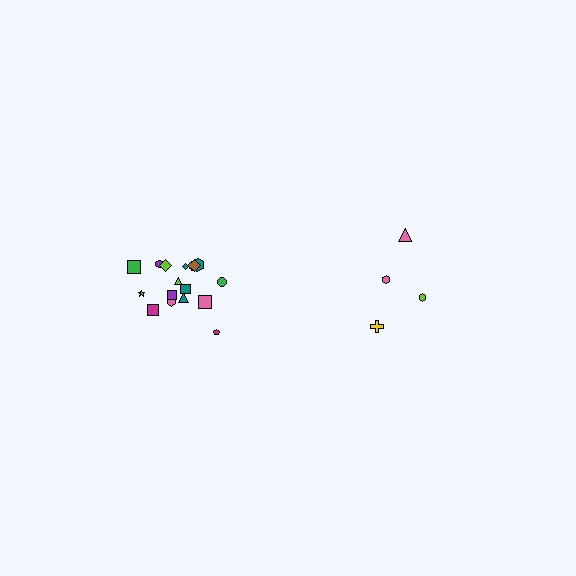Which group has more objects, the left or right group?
The left group.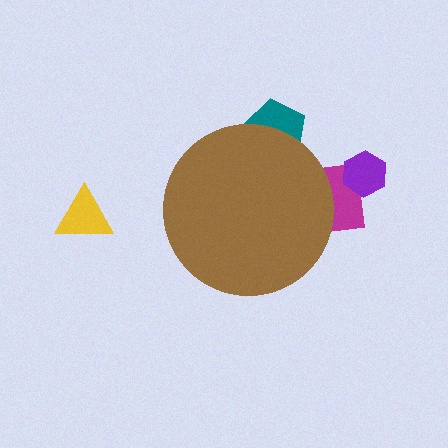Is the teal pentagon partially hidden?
Yes, the teal pentagon is partially hidden behind the brown circle.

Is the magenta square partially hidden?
Yes, the magenta square is partially hidden behind the brown circle.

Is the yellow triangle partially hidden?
No, the yellow triangle is fully visible.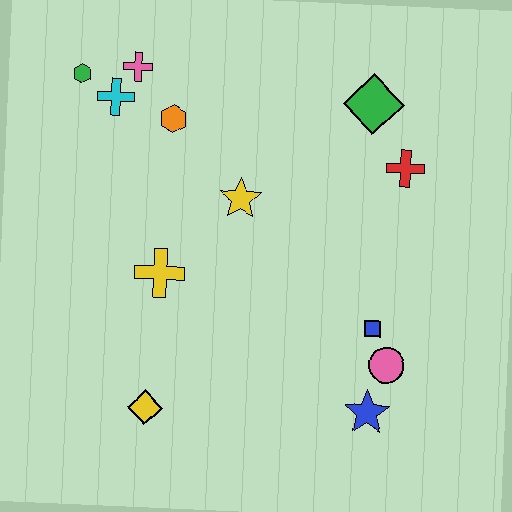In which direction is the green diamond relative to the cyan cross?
The green diamond is to the right of the cyan cross.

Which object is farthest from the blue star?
The green hexagon is farthest from the blue star.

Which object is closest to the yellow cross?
The yellow star is closest to the yellow cross.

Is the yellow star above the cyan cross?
No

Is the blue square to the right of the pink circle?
No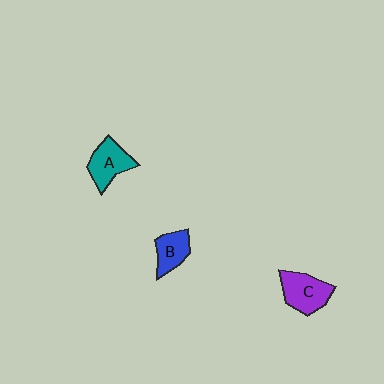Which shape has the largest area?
Shape C (purple).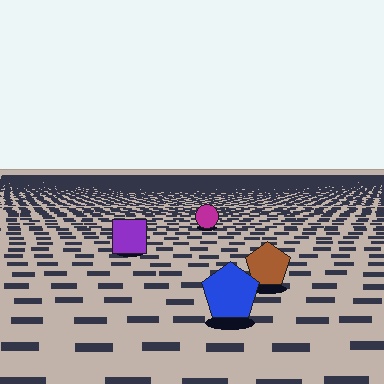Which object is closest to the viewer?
The blue pentagon is closest. The texture marks near it are larger and more spread out.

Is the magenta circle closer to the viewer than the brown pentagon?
No. The brown pentagon is closer — you can tell from the texture gradient: the ground texture is coarser near it.